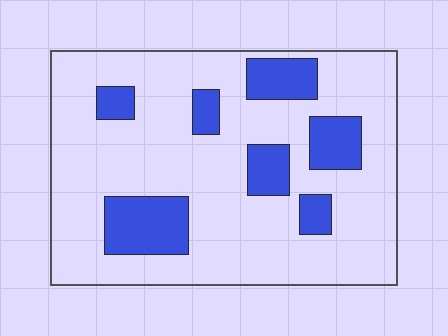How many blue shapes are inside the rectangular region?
7.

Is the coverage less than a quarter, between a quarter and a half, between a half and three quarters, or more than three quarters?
Less than a quarter.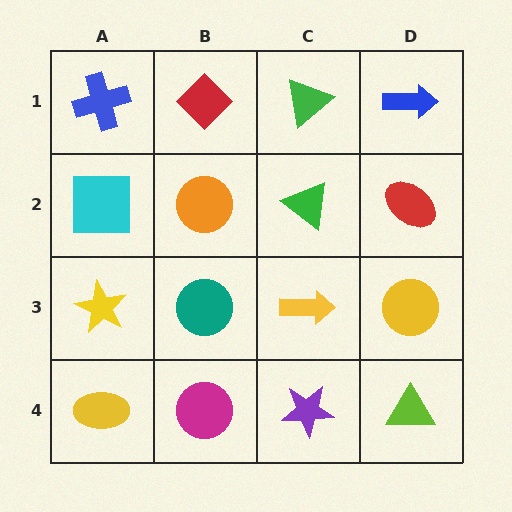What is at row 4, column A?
A yellow ellipse.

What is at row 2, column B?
An orange circle.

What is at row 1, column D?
A blue arrow.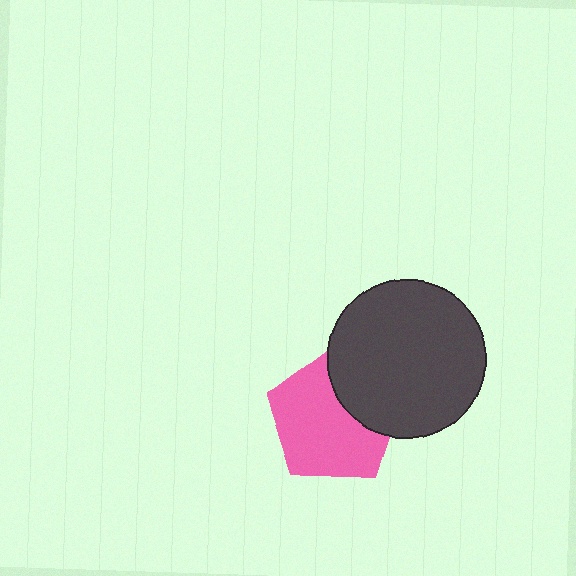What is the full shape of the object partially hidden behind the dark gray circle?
The partially hidden object is a pink pentagon.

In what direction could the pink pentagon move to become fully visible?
The pink pentagon could move toward the lower-left. That would shift it out from behind the dark gray circle entirely.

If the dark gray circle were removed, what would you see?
You would see the complete pink pentagon.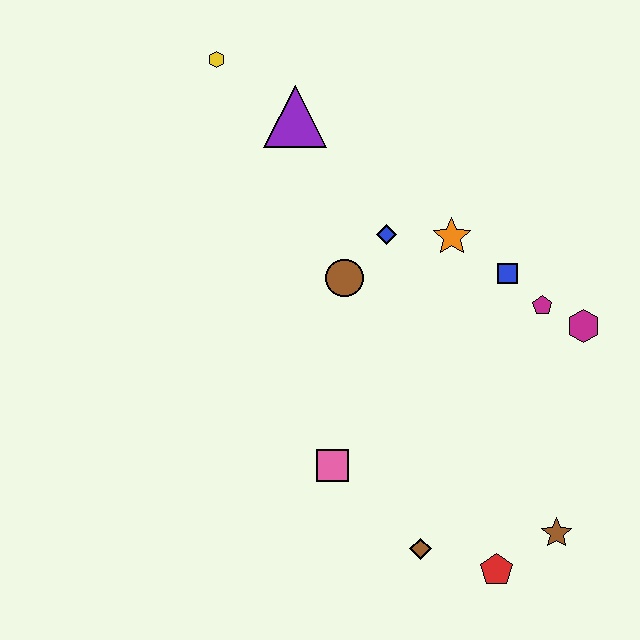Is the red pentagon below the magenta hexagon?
Yes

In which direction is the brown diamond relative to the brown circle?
The brown diamond is below the brown circle.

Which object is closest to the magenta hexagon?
The magenta pentagon is closest to the magenta hexagon.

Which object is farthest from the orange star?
The red pentagon is farthest from the orange star.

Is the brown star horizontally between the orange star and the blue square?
No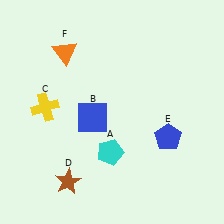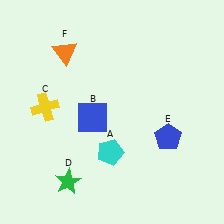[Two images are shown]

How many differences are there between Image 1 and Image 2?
There is 1 difference between the two images.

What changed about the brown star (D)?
In Image 1, D is brown. In Image 2, it changed to green.